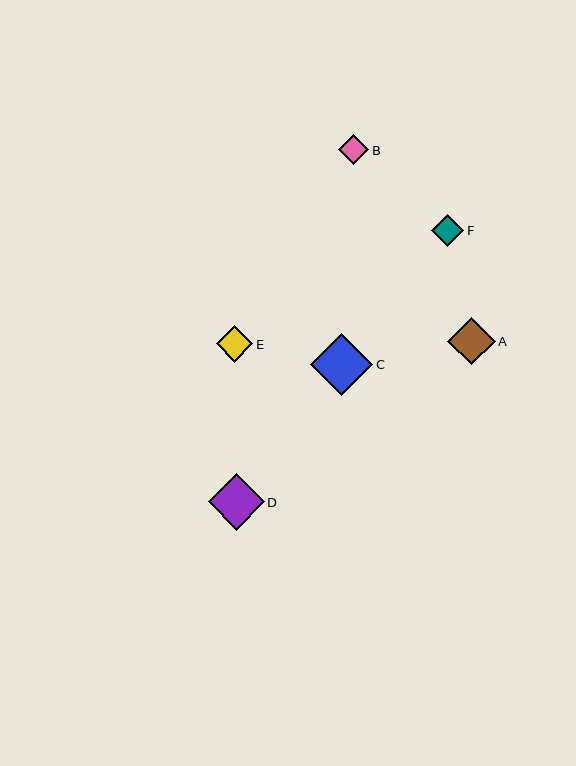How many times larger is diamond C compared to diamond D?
Diamond C is approximately 1.1 times the size of diamond D.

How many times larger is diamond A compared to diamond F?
Diamond A is approximately 1.5 times the size of diamond F.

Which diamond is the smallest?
Diamond B is the smallest with a size of approximately 30 pixels.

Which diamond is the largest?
Diamond C is the largest with a size of approximately 62 pixels.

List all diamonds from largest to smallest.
From largest to smallest: C, D, A, E, F, B.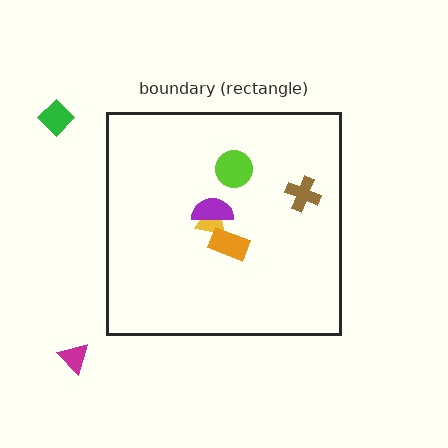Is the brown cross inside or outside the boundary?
Inside.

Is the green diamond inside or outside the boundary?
Outside.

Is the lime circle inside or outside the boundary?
Inside.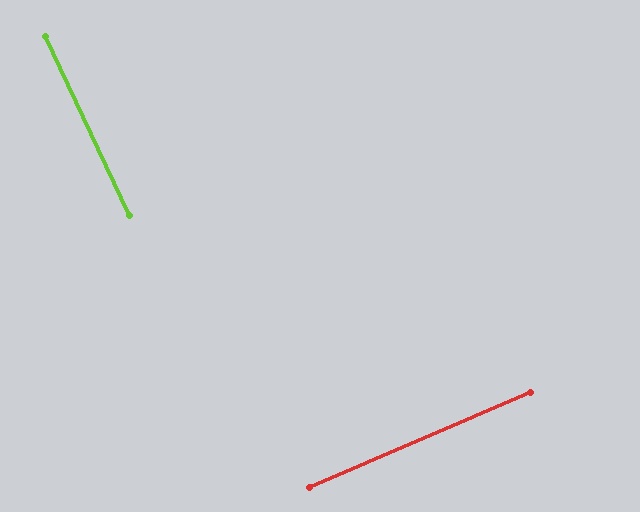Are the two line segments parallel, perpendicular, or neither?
Perpendicular — they meet at approximately 88°.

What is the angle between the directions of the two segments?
Approximately 88 degrees.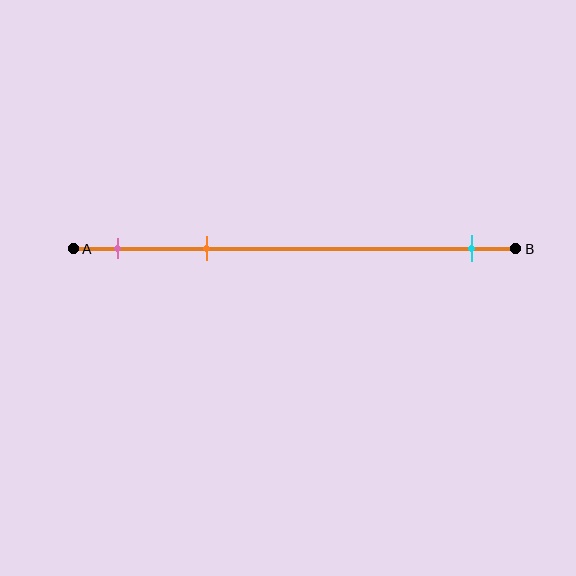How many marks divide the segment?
There are 3 marks dividing the segment.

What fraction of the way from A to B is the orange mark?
The orange mark is approximately 30% (0.3) of the way from A to B.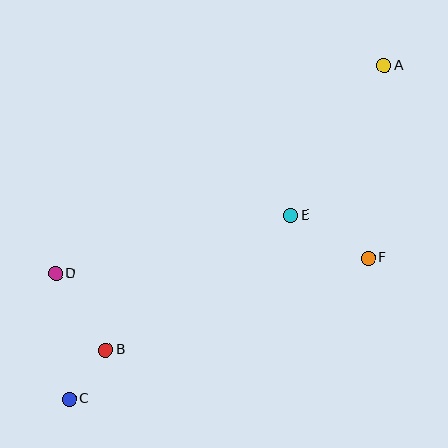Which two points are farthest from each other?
Points A and C are farthest from each other.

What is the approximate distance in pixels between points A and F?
The distance between A and F is approximately 193 pixels.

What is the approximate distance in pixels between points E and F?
The distance between E and F is approximately 89 pixels.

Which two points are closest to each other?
Points B and C are closest to each other.